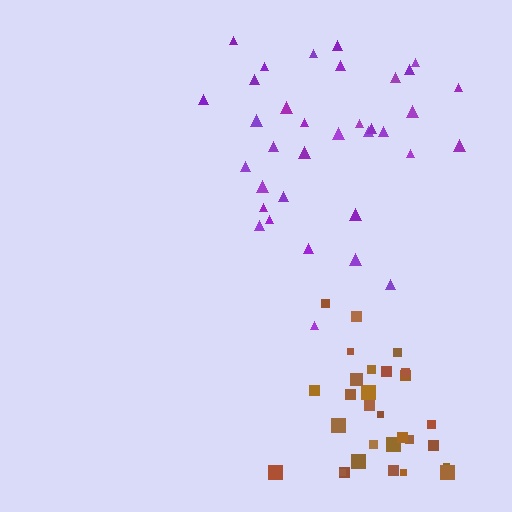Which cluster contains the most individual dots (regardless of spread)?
Purple (35).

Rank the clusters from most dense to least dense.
brown, purple.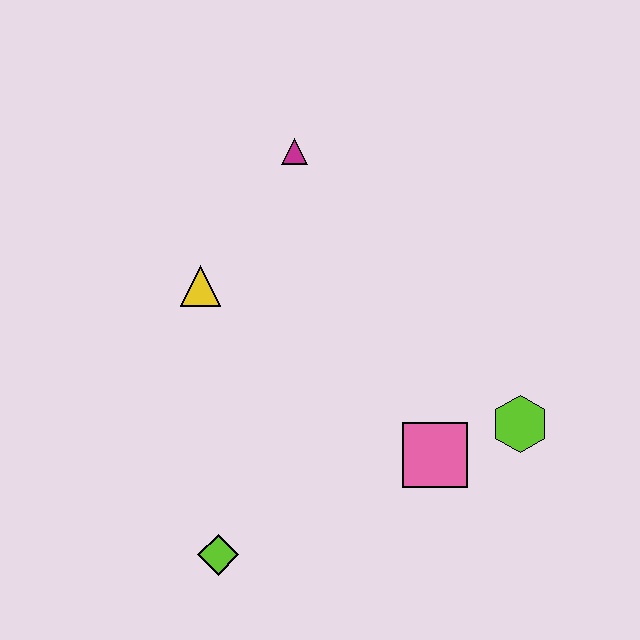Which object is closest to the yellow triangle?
The magenta triangle is closest to the yellow triangle.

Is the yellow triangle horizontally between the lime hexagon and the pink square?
No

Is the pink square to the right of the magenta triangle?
Yes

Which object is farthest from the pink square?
The magenta triangle is farthest from the pink square.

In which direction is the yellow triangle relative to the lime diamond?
The yellow triangle is above the lime diamond.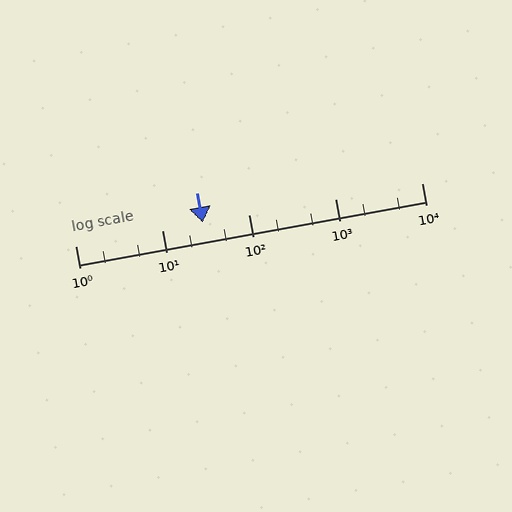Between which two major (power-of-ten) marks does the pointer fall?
The pointer is between 10 and 100.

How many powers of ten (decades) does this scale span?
The scale spans 4 decades, from 1 to 10000.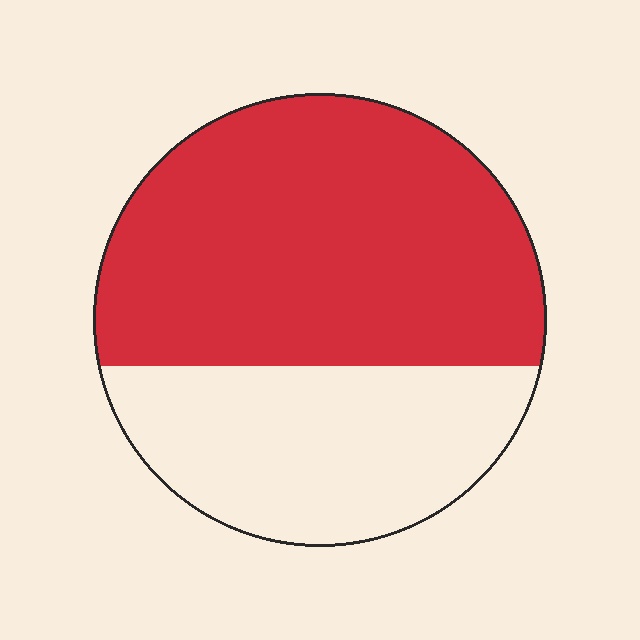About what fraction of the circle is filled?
About five eighths (5/8).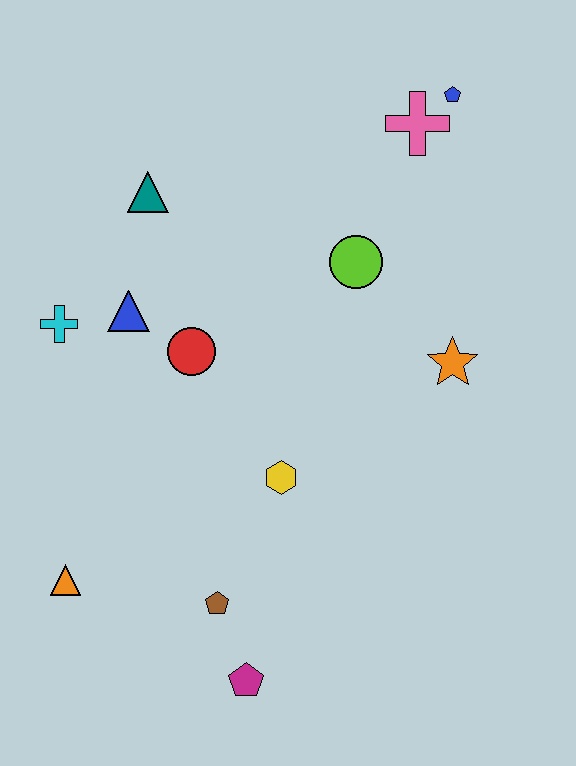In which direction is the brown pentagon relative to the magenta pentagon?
The brown pentagon is above the magenta pentagon.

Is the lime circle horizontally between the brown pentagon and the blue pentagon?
Yes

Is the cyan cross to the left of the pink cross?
Yes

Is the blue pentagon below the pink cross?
No